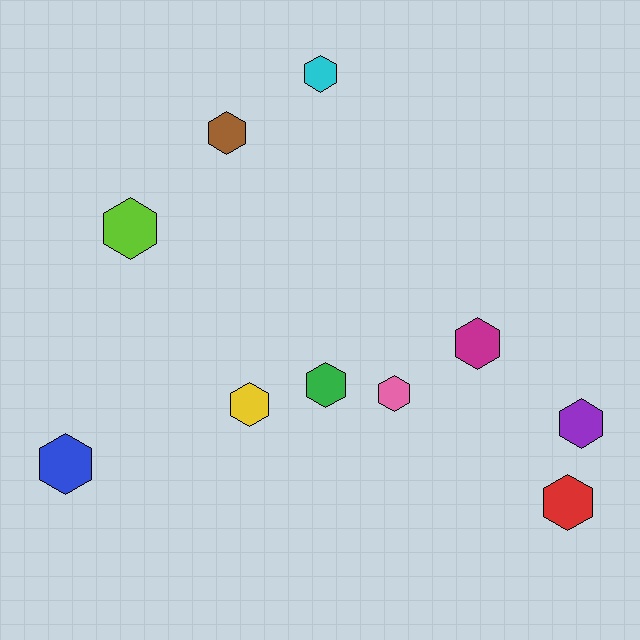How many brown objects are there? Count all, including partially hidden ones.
There is 1 brown object.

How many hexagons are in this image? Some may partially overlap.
There are 10 hexagons.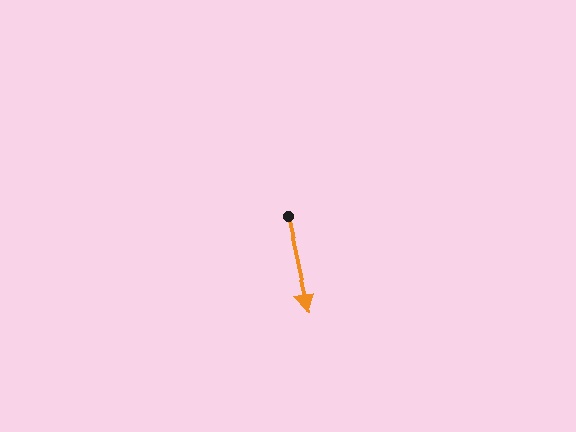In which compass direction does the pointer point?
South.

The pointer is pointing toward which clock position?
Roughly 6 o'clock.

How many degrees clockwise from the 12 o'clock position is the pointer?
Approximately 167 degrees.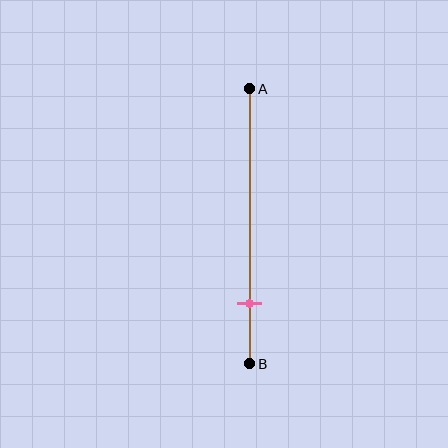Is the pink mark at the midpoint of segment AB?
No, the mark is at about 80% from A, not at the 50% midpoint.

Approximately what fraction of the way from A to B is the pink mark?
The pink mark is approximately 80% of the way from A to B.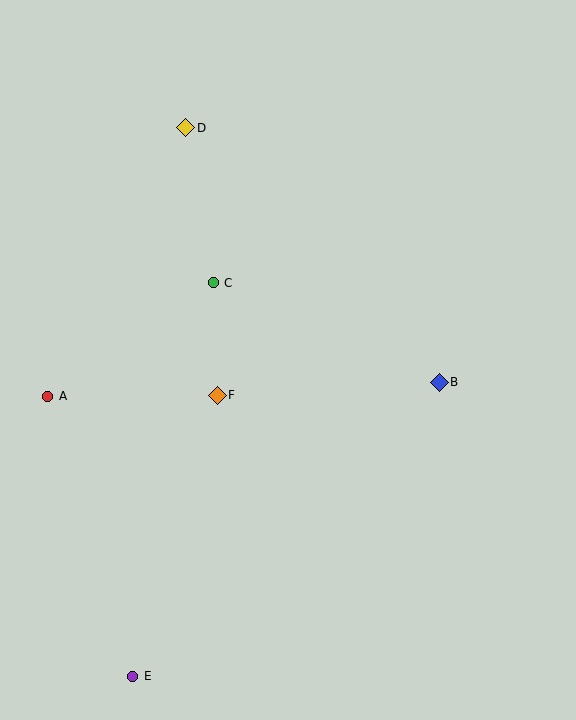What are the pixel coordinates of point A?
Point A is at (48, 396).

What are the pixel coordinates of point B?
Point B is at (439, 382).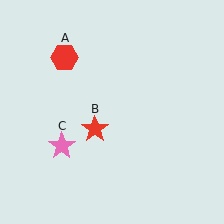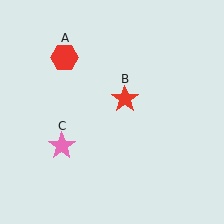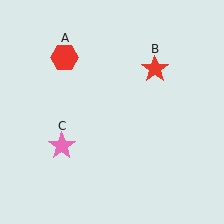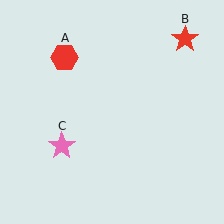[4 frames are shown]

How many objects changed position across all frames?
1 object changed position: red star (object B).